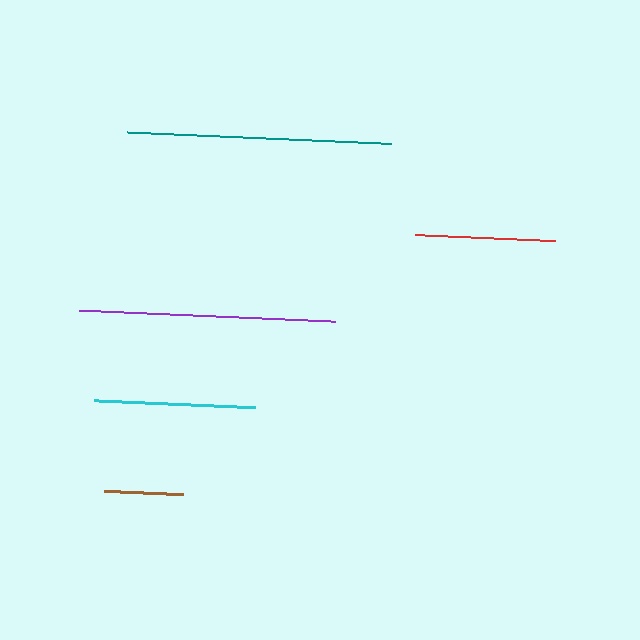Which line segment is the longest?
The teal line is the longest at approximately 265 pixels.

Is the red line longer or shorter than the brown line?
The red line is longer than the brown line.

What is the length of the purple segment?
The purple segment is approximately 257 pixels long.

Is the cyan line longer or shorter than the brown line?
The cyan line is longer than the brown line.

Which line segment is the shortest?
The brown line is the shortest at approximately 79 pixels.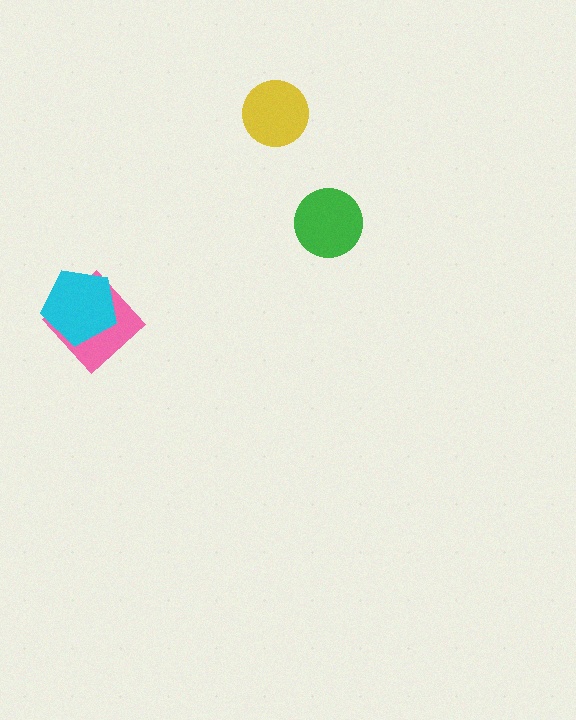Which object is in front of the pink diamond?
The cyan pentagon is in front of the pink diamond.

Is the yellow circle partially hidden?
No, no other shape covers it.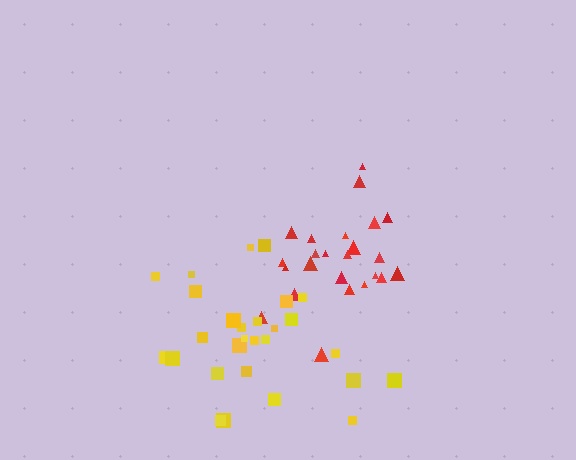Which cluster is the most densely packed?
Red.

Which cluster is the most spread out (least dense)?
Yellow.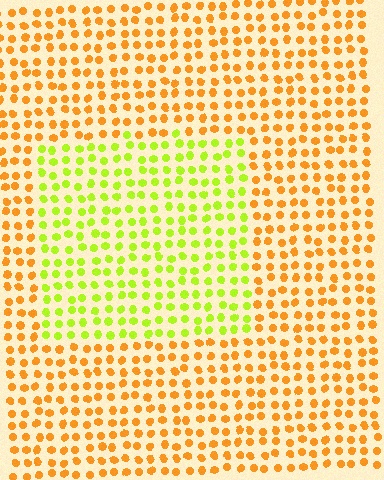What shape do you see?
I see a rectangle.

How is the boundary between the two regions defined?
The boundary is defined purely by a slight shift in hue (about 49 degrees). Spacing, size, and orientation are identical on both sides.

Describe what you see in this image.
The image is filled with small orange elements in a uniform arrangement. A rectangle-shaped region is visible where the elements are tinted to a slightly different hue, forming a subtle color boundary.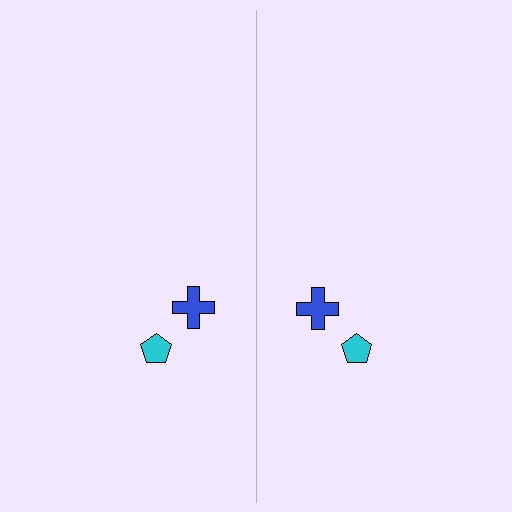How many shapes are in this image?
There are 4 shapes in this image.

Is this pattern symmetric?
Yes, this pattern has bilateral (reflection) symmetry.